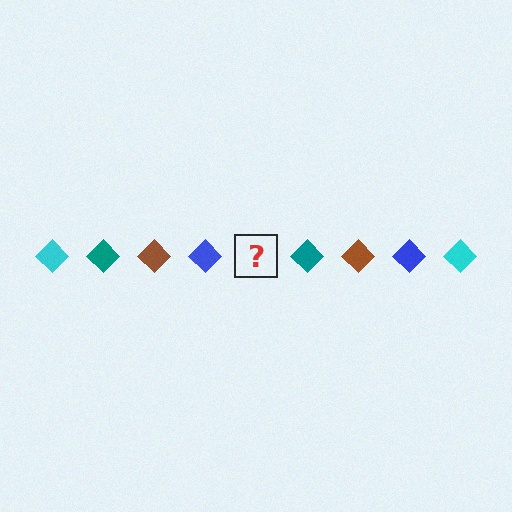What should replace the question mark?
The question mark should be replaced with a cyan diamond.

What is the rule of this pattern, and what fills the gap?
The rule is that the pattern cycles through cyan, teal, brown, blue diamonds. The gap should be filled with a cyan diamond.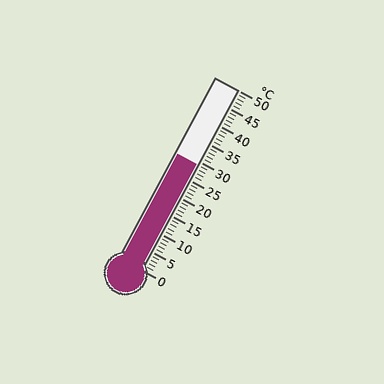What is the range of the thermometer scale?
The thermometer scale ranges from 0°C to 50°C.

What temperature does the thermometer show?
The thermometer shows approximately 29°C.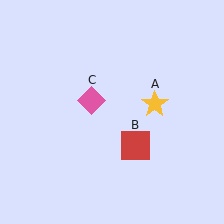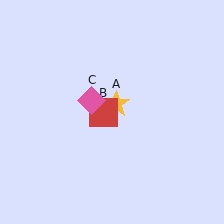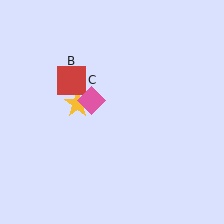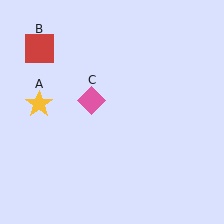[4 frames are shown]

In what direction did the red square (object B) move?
The red square (object B) moved up and to the left.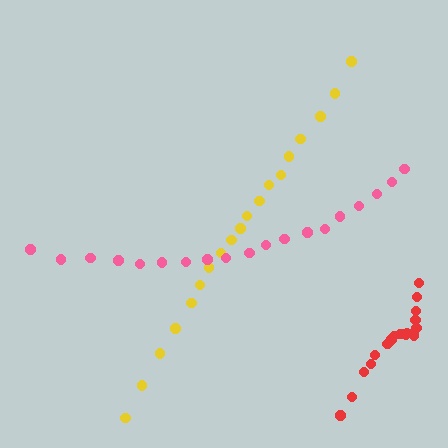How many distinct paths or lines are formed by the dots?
There are 3 distinct paths.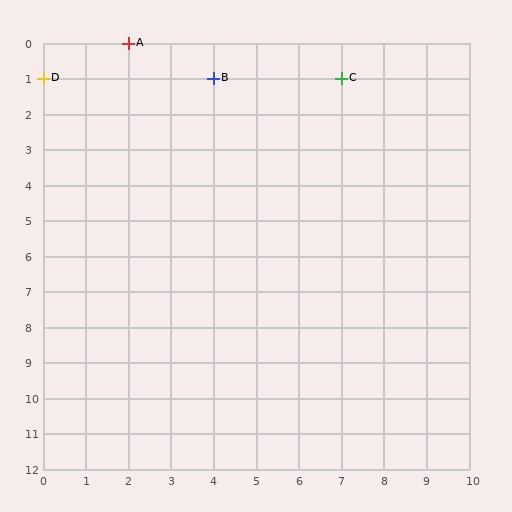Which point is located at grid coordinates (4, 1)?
Point B is at (4, 1).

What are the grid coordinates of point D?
Point D is at grid coordinates (0, 1).